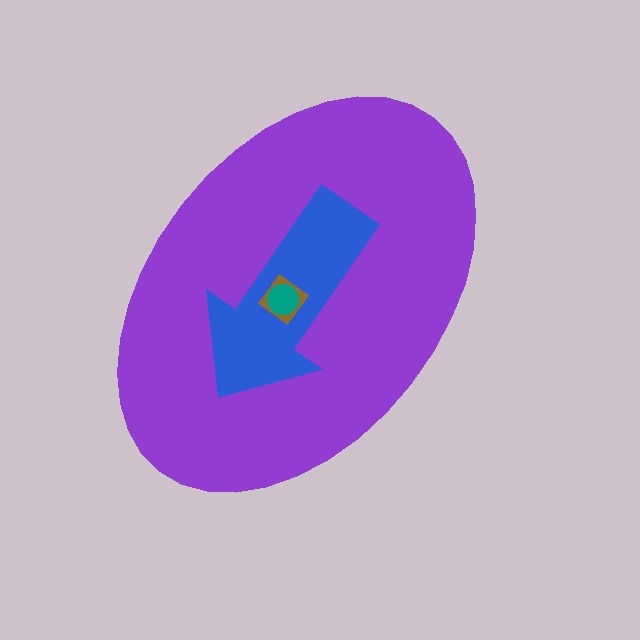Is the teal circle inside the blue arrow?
Yes.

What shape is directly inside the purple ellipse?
The blue arrow.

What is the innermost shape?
The teal circle.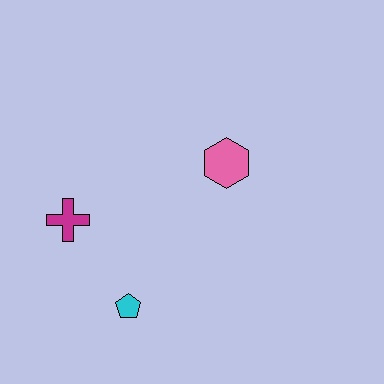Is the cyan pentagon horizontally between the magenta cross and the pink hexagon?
Yes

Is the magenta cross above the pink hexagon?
No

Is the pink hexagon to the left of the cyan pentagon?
No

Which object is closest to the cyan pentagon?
The magenta cross is closest to the cyan pentagon.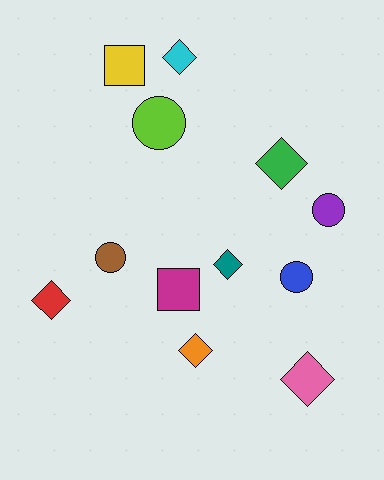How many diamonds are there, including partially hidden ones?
There are 6 diamonds.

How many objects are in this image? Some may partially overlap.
There are 12 objects.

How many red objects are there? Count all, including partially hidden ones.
There is 1 red object.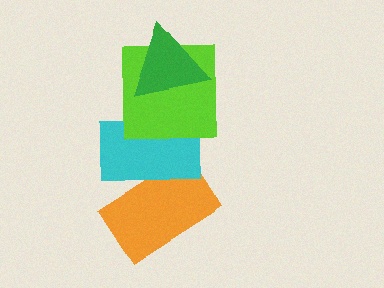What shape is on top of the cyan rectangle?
The lime square is on top of the cyan rectangle.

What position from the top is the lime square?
The lime square is 2nd from the top.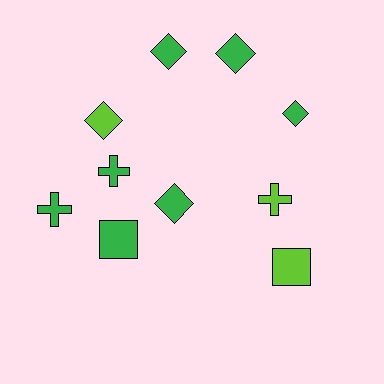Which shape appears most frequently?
Diamond, with 5 objects.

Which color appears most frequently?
Green, with 7 objects.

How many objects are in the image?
There are 10 objects.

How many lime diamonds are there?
There is 1 lime diamond.